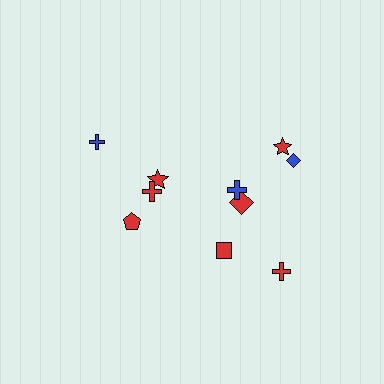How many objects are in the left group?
There are 4 objects.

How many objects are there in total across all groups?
There are 10 objects.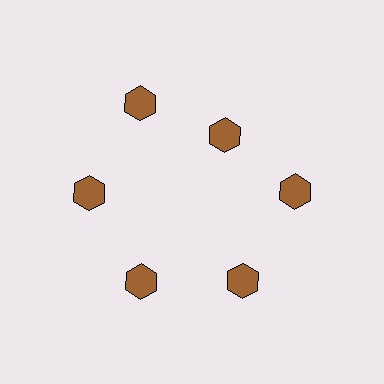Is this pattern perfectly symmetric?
No. The 6 brown hexagons are arranged in a ring, but one element near the 1 o'clock position is pulled inward toward the center, breaking the 6-fold rotational symmetry.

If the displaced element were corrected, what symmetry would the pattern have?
It would have 6-fold rotational symmetry — the pattern would map onto itself every 60 degrees.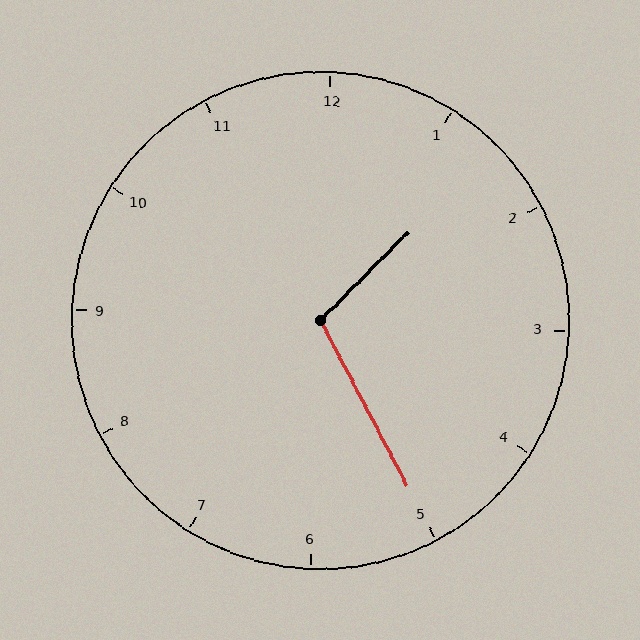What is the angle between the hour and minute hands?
Approximately 108 degrees.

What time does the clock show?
1:25.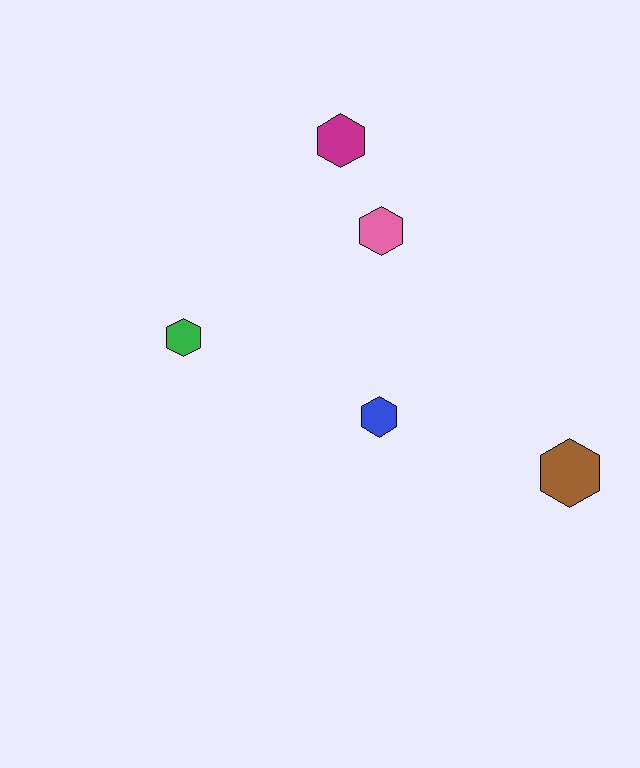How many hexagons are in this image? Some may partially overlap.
There are 5 hexagons.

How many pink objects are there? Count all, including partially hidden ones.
There is 1 pink object.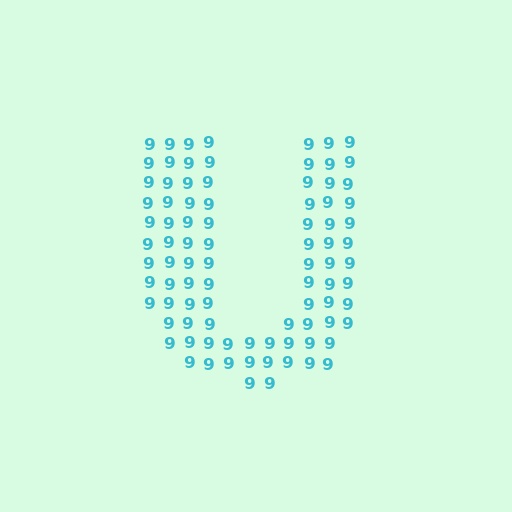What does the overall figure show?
The overall figure shows the letter U.